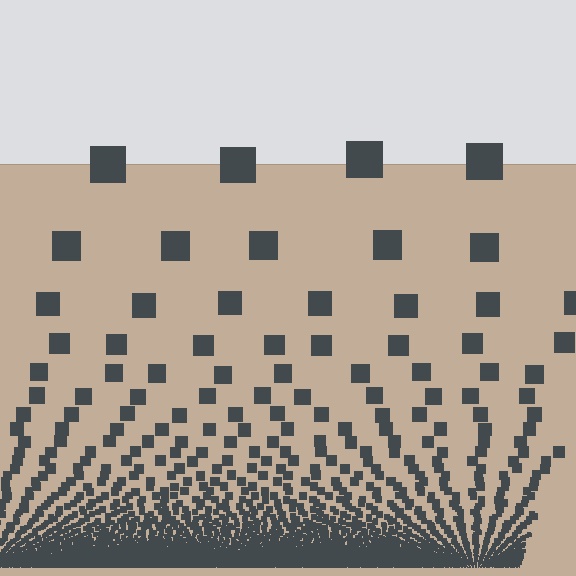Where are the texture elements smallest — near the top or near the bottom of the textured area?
Near the bottom.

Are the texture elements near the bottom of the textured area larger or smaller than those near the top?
Smaller. The gradient is inverted — elements near the bottom are smaller and denser.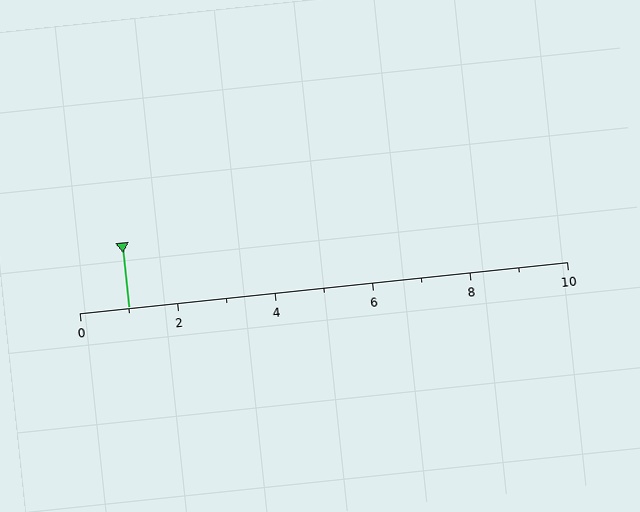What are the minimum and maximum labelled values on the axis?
The axis runs from 0 to 10.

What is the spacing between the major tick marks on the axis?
The major ticks are spaced 2 apart.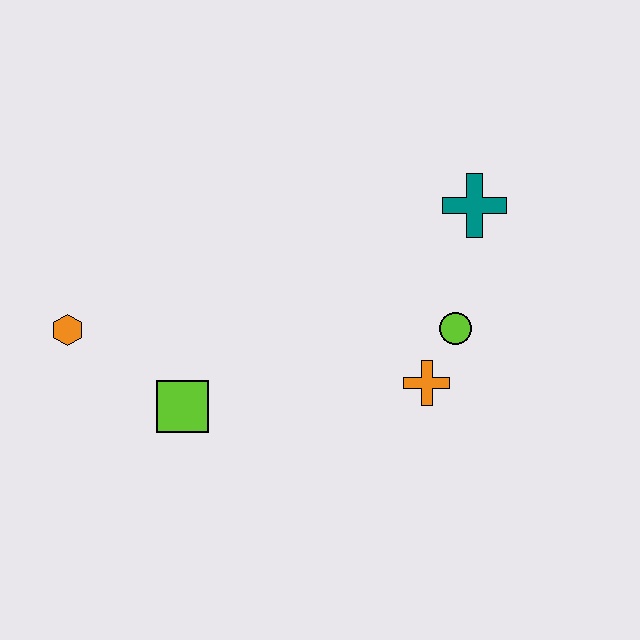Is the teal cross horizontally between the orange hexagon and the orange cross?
No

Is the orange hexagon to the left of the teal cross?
Yes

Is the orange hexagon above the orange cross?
Yes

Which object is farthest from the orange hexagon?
The teal cross is farthest from the orange hexagon.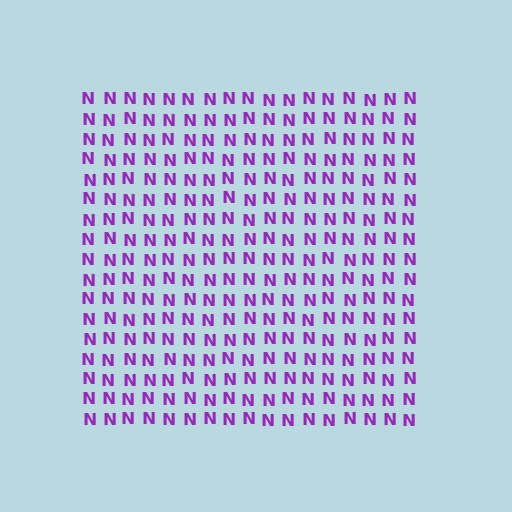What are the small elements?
The small elements are letter N's.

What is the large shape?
The large shape is a square.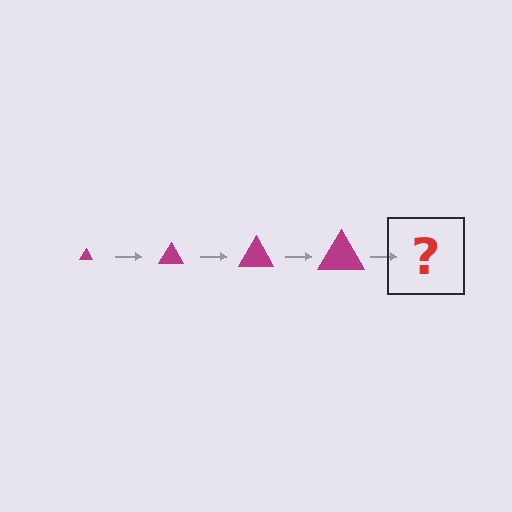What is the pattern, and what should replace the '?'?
The pattern is that the triangle gets progressively larger each step. The '?' should be a magenta triangle, larger than the previous one.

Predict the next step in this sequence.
The next step is a magenta triangle, larger than the previous one.